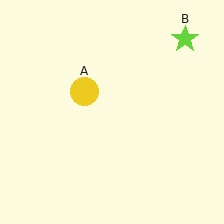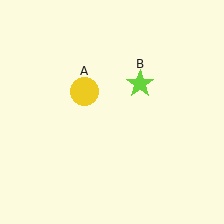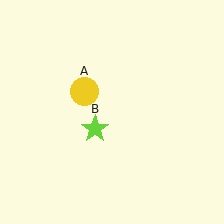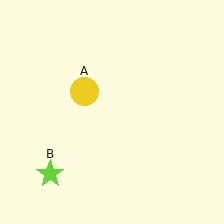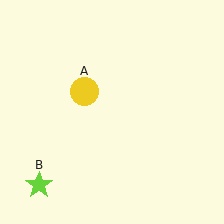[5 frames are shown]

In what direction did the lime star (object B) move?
The lime star (object B) moved down and to the left.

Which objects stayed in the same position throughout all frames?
Yellow circle (object A) remained stationary.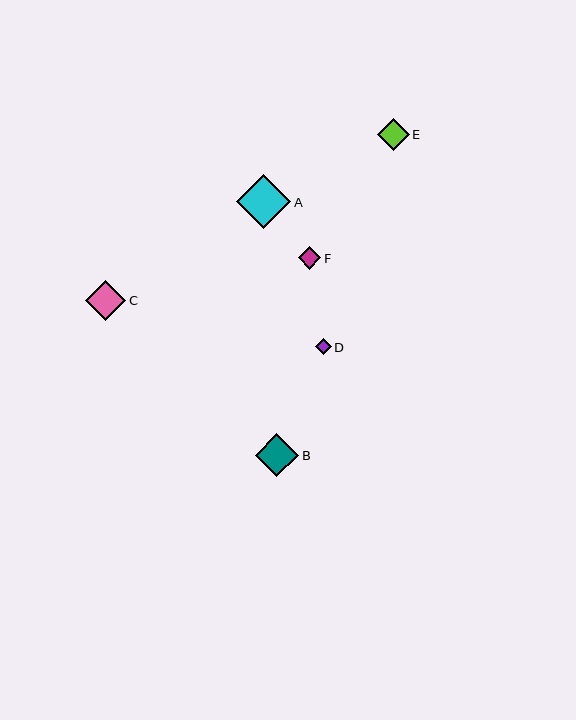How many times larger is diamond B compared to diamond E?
Diamond B is approximately 1.4 times the size of diamond E.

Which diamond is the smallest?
Diamond D is the smallest with a size of approximately 16 pixels.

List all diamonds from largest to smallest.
From largest to smallest: A, B, C, E, F, D.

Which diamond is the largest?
Diamond A is the largest with a size of approximately 54 pixels.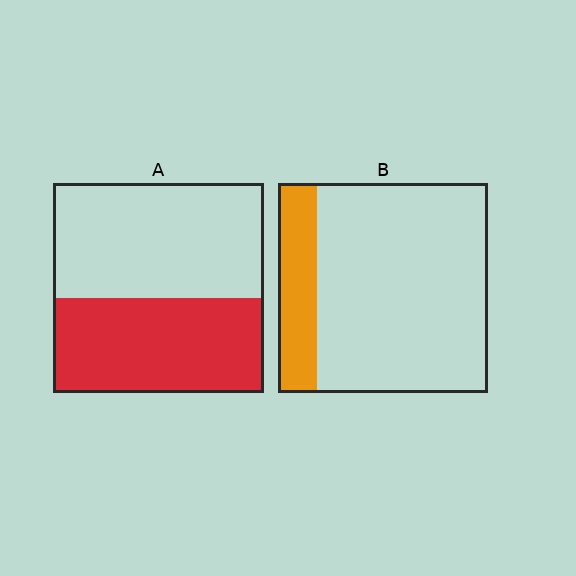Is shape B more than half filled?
No.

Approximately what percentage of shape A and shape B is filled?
A is approximately 45% and B is approximately 20%.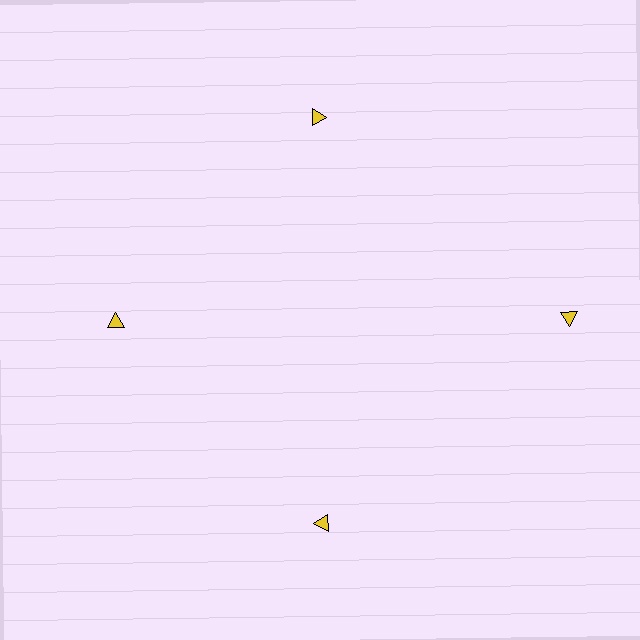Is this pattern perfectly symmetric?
No. The 4 yellow triangles are arranged in a ring, but one element near the 3 o'clock position is pushed outward from the center, breaking the 4-fold rotational symmetry.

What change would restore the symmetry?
The symmetry would be restored by moving it inward, back onto the ring so that all 4 triangles sit at equal angles and equal distance from the center.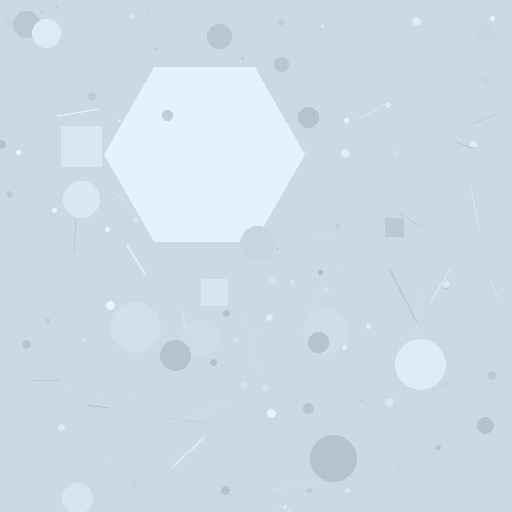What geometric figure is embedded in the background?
A hexagon is embedded in the background.